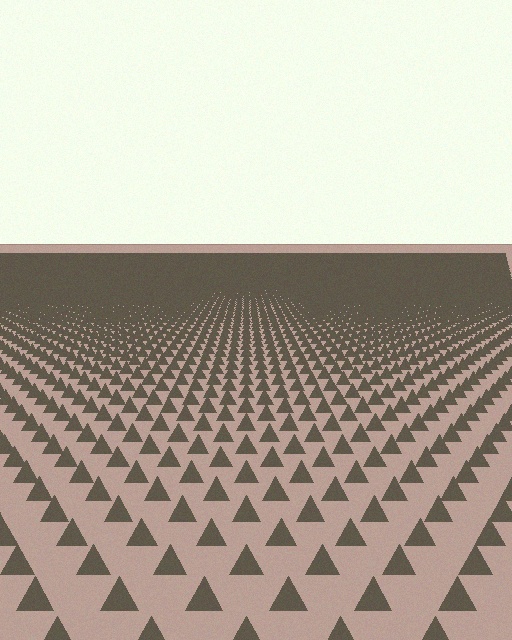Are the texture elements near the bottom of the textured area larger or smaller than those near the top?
Larger. Near the bottom, elements are closer to the viewer and appear at a bigger on-screen size.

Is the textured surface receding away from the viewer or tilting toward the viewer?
The surface is receding away from the viewer. Texture elements get smaller and denser toward the top.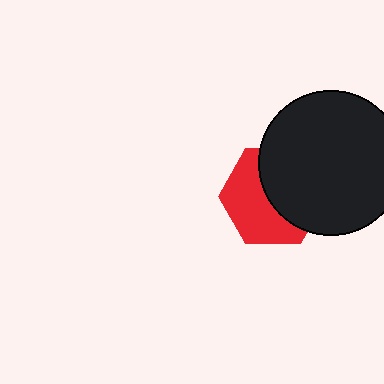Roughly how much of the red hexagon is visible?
About half of it is visible (roughly 50%).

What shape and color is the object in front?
The object in front is a black circle.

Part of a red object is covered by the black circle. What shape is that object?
It is a hexagon.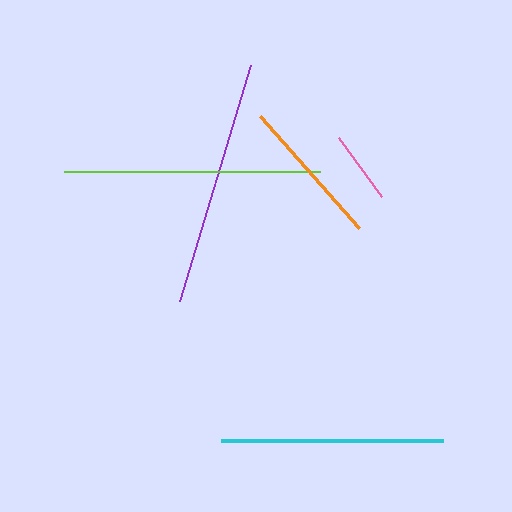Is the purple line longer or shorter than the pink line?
The purple line is longer than the pink line.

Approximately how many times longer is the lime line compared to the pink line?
The lime line is approximately 3.5 times the length of the pink line.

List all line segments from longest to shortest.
From longest to shortest: lime, purple, cyan, orange, pink.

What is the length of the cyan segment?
The cyan segment is approximately 222 pixels long.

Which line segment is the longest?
The lime line is the longest at approximately 257 pixels.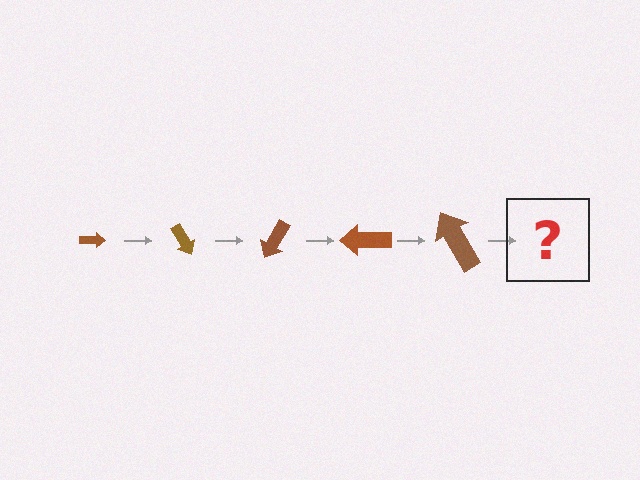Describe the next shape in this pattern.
It should be an arrow, larger than the previous one and rotated 300 degrees from the start.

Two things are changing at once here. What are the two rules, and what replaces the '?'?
The two rules are that the arrow grows larger each step and it rotates 60 degrees each step. The '?' should be an arrow, larger than the previous one and rotated 300 degrees from the start.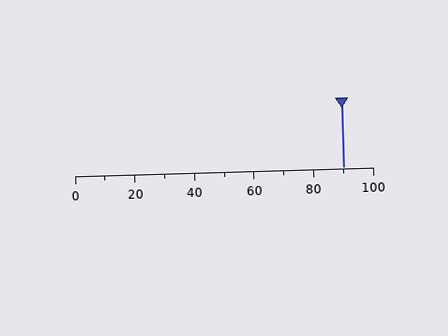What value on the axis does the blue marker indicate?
The marker indicates approximately 90.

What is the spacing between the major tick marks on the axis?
The major ticks are spaced 20 apart.